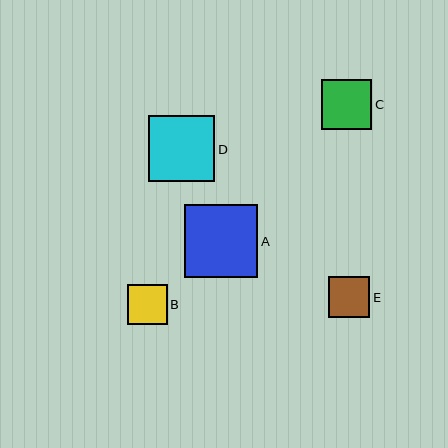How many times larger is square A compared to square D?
Square A is approximately 1.1 times the size of square D.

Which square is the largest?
Square A is the largest with a size of approximately 73 pixels.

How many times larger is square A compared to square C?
Square A is approximately 1.5 times the size of square C.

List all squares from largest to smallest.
From largest to smallest: A, D, C, E, B.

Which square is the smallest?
Square B is the smallest with a size of approximately 40 pixels.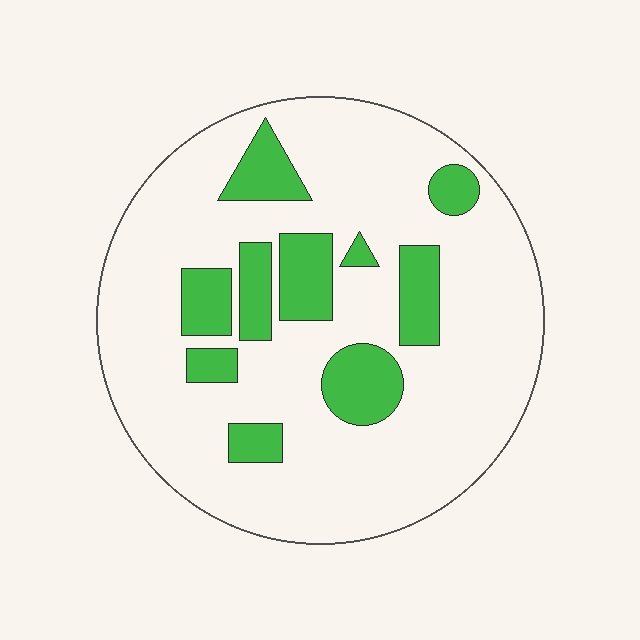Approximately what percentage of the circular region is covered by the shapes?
Approximately 20%.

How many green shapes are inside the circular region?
10.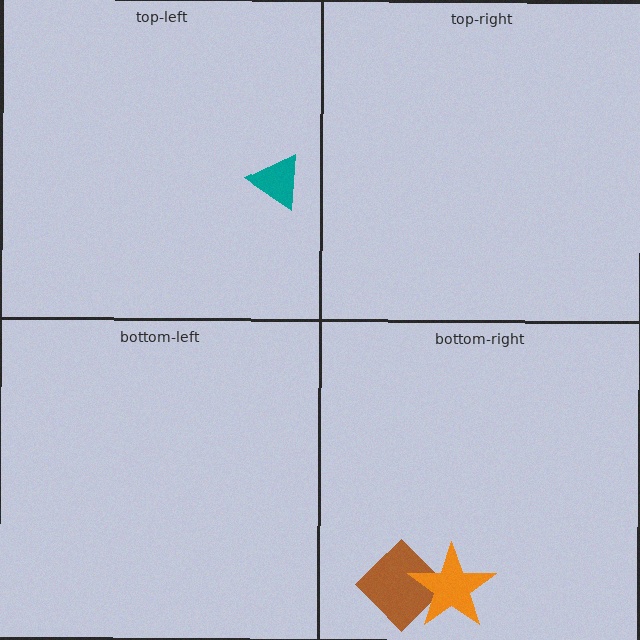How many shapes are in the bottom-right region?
2.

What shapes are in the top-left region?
The teal triangle.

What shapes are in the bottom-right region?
The brown diamond, the orange star.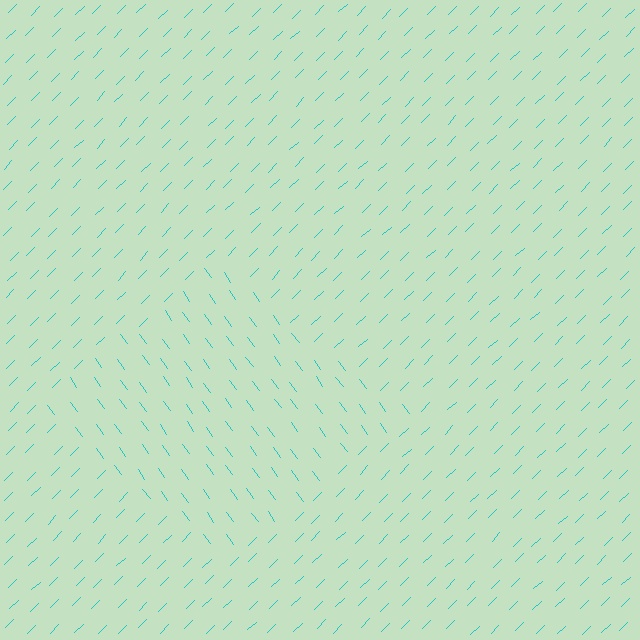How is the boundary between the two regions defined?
The boundary is defined purely by a change in line orientation (approximately 81 degrees difference). All lines are the same color and thickness.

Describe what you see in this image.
The image is filled with small cyan line segments. A diamond region in the image has lines oriented differently from the surrounding lines, creating a visible texture boundary.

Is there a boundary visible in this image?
Yes, there is a texture boundary formed by a change in line orientation.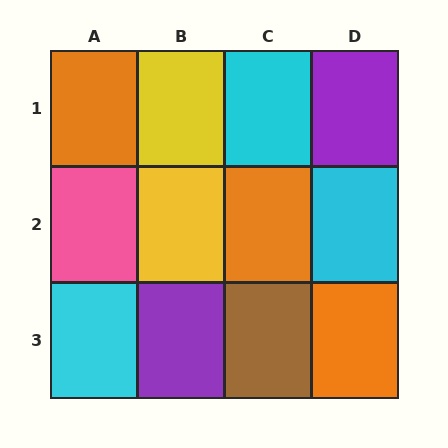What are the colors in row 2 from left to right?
Pink, yellow, orange, cyan.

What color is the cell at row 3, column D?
Orange.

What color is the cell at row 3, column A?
Cyan.